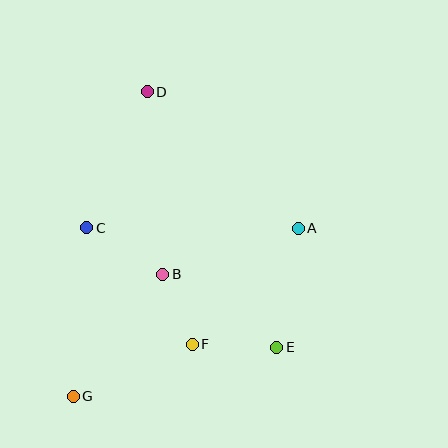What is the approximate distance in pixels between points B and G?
The distance between B and G is approximately 151 pixels.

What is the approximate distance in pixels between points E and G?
The distance between E and G is approximately 209 pixels.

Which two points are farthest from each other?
Points D and G are farthest from each other.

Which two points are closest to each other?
Points B and F are closest to each other.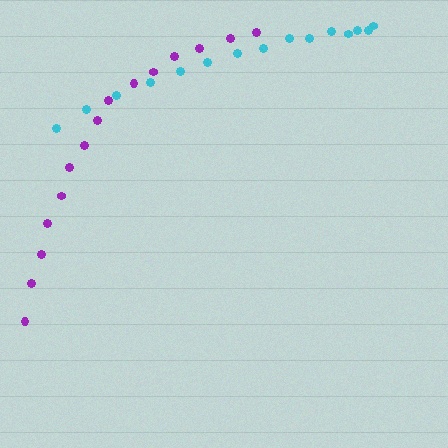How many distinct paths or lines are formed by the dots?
There are 2 distinct paths.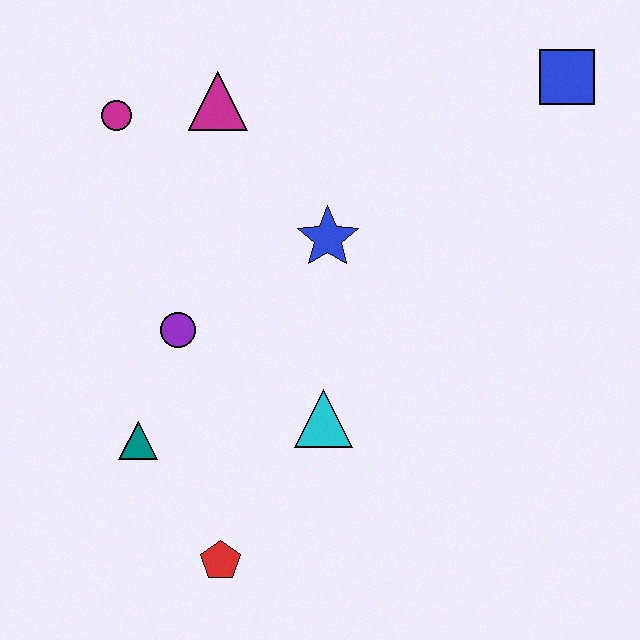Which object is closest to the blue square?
The blue star is closest to the blue square.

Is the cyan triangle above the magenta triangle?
No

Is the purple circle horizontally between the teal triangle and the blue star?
Yes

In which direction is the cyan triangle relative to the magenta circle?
The cyan triangle is below the magenta circle.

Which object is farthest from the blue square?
The red pentagon is farthest from the blue square.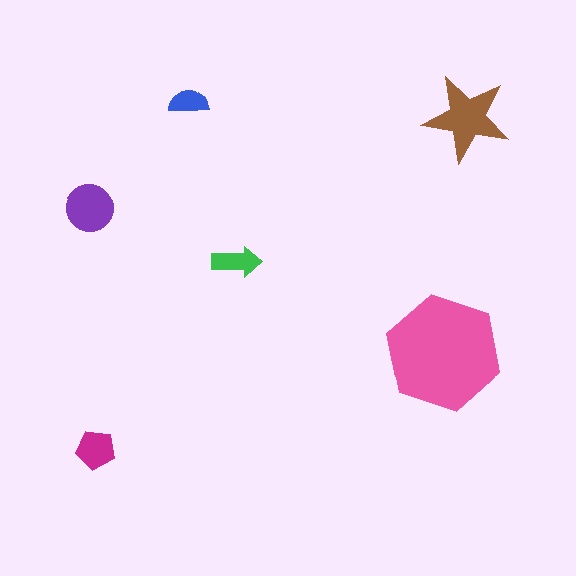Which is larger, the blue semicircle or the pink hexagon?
The pink hexagon.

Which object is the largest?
The pink hexagon.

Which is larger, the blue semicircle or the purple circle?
The purple circle.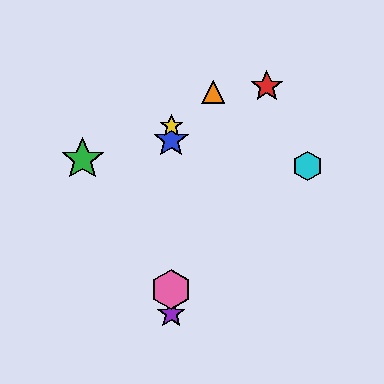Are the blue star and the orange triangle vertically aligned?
No, the blue star is at x≈171 and the orange triangle is at x≈213.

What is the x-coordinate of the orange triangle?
The orange triangle is at x≈213.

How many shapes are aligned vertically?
4 shapes (the blue star, the yellow star, the purple star, the pink hexagon) are aligned vertically.